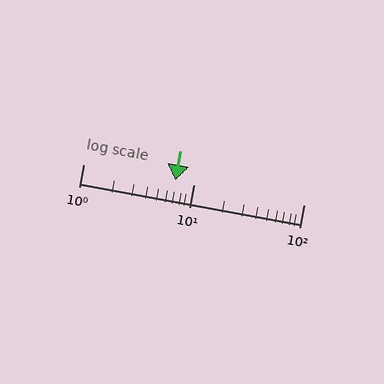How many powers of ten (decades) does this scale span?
The scale spans 2 decades, from 1 to 100.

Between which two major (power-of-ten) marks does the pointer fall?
The pointer is between 1 and 10.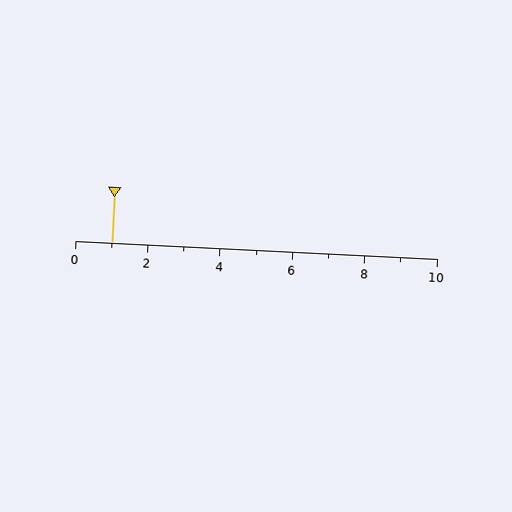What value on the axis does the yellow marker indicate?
The marker indicates approximately 1.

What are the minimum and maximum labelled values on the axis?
The axis runs from 0 to 10.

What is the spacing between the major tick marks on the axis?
The major ticks are spaced 2 apart.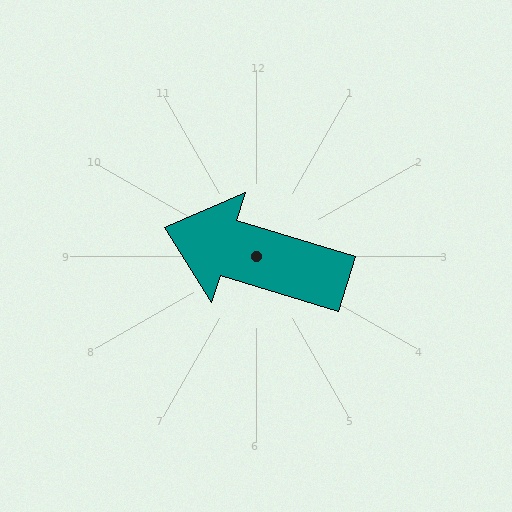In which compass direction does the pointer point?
West.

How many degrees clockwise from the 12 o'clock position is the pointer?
Approximately 287 degrees.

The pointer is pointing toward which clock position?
Roughly 10 o'clock.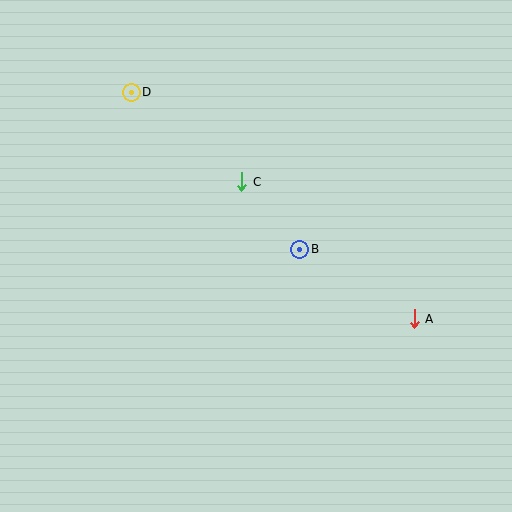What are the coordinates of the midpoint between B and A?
The midpoint between B and A is at (357, 284).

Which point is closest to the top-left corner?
Point D is closest to the top-left corner.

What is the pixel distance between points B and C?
The distance between B and C is 89 pixels.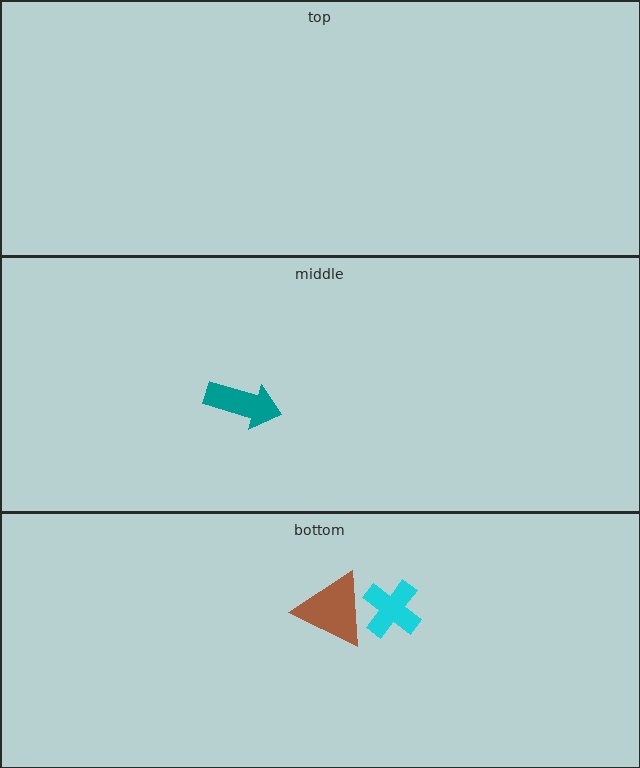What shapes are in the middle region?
The teal arrow.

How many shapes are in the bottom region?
2.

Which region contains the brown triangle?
The bottom region.